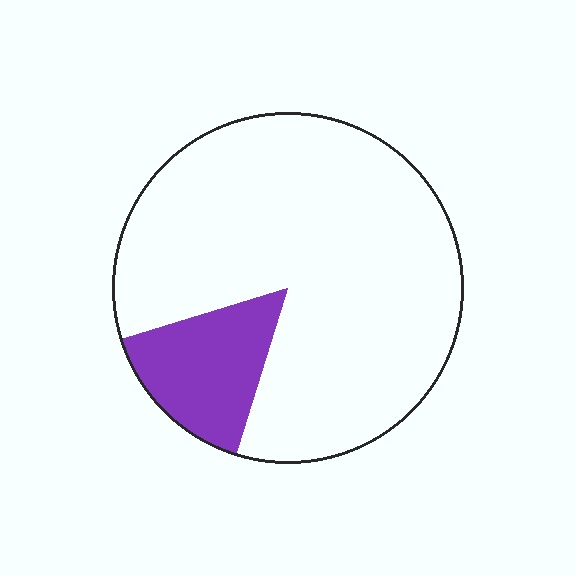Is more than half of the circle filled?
No.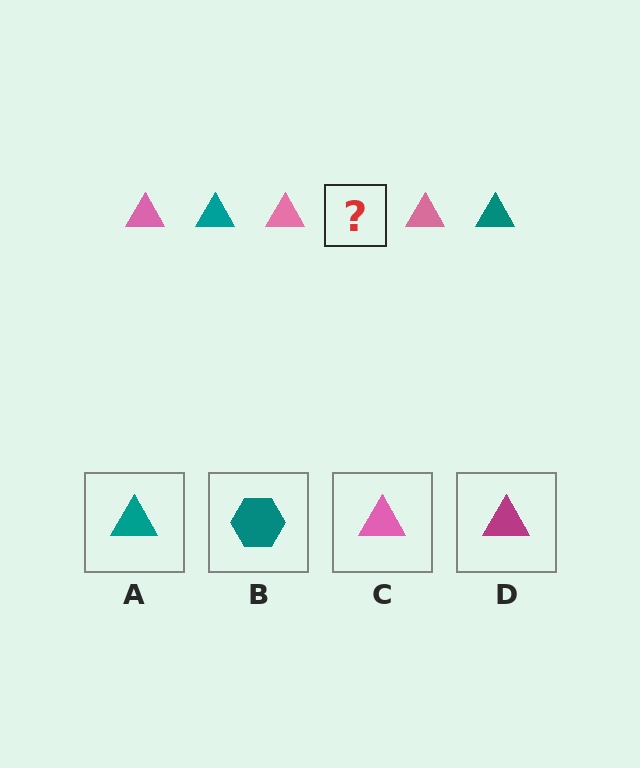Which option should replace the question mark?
Option A.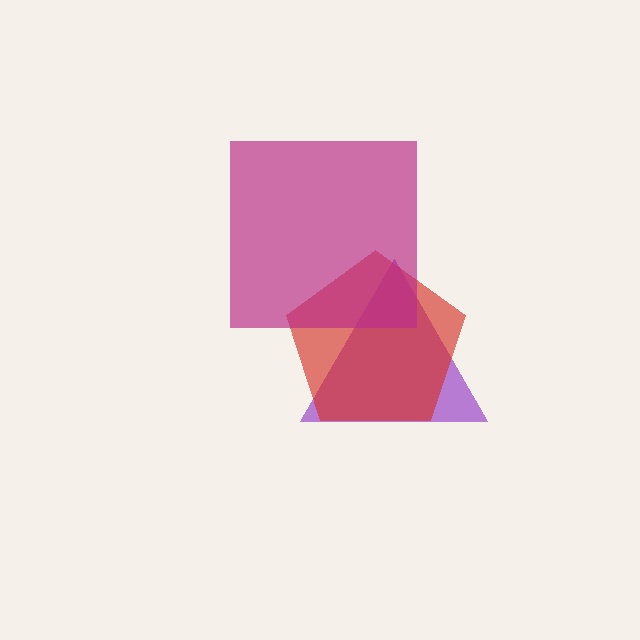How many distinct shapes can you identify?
There are 3 distinct shapes: a purple triangle, a red pentagon, a magenta square.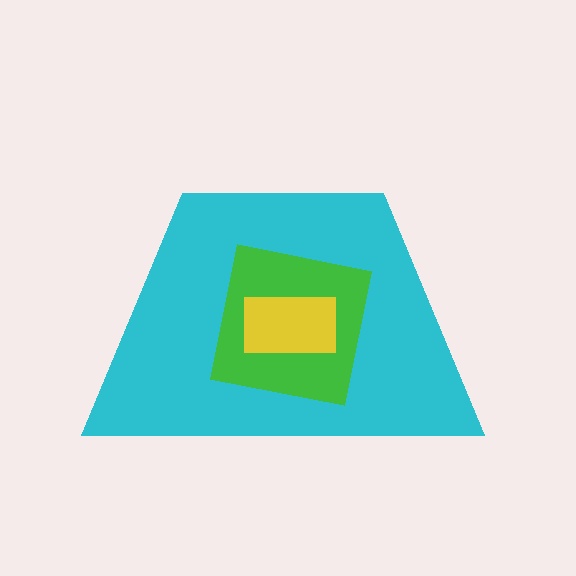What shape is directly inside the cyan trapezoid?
The green square.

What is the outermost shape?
The cyan trapezoid.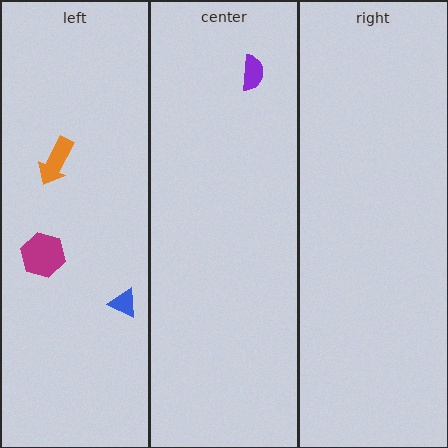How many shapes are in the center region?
1.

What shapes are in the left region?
The blue triangle, the magenta hexagon, the orange arrow.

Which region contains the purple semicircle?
The center region.